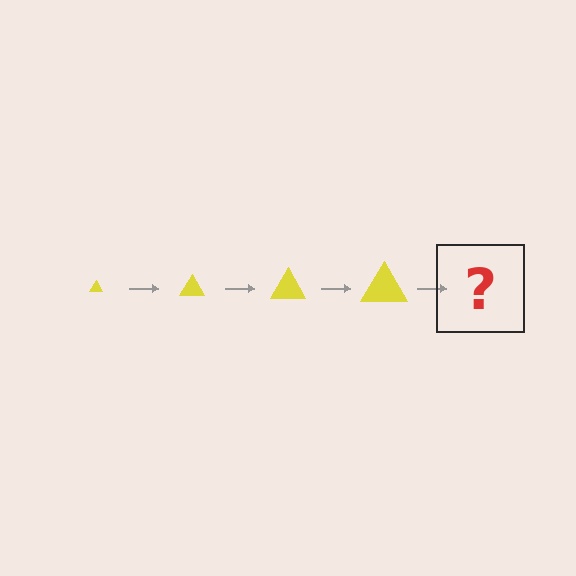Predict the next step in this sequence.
The next step is a yellow triangle, larger than the previous one.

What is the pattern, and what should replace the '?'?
The pattern is that the triangle gets progressively larger each step. The '?' should be a yellow triangle, larger than the previous one.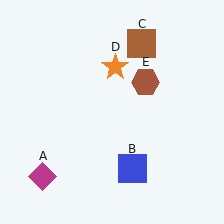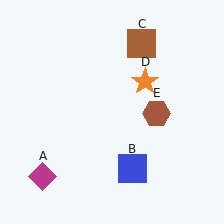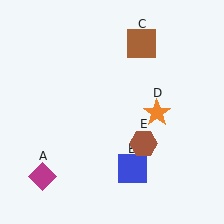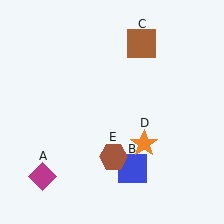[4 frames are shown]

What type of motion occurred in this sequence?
The orange star (object D), brown hexagon (object E) rotated clockwise around the center of the scene.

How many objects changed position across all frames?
2 objects changed position: orange star (object D), brown hexagon (object E).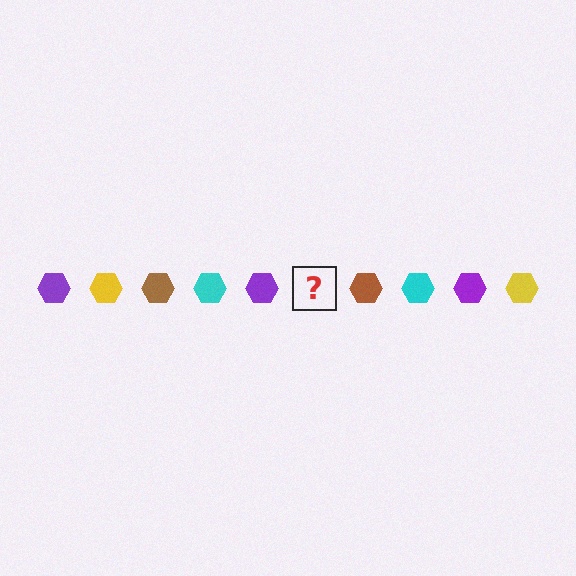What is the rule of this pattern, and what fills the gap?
The rule is that the pattern cycles through purple, yellow, brown, cyan hexagons. The gap should be filled with a yellow hexagon.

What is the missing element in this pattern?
The missing element is a yellow hexagon.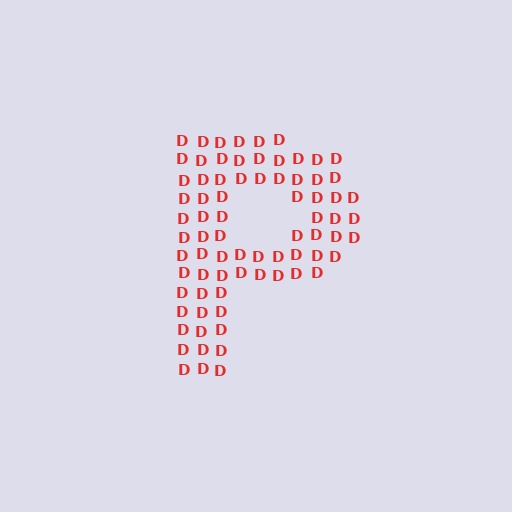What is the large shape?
The large shape is the letter P.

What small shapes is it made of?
It is made of small letter D's.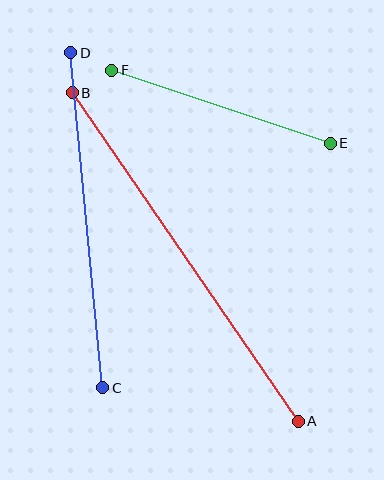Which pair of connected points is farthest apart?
Points A and B are farthest apart.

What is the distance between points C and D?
The distance is approximately 337 pixels.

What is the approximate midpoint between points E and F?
The midpoint is at approximately (221, 107) pixels.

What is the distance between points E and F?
The distance is approximately 231 pixels.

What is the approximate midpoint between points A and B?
The midpoint is at approximately (185, 257) pixels.